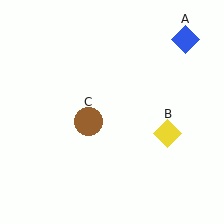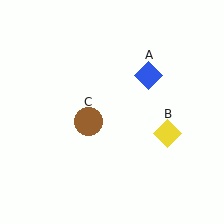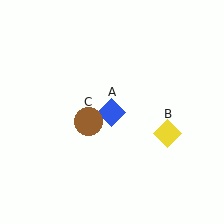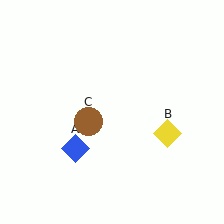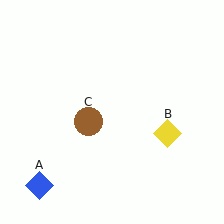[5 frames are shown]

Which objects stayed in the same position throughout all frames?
Yellow diamond (object B) and brown circle (object C) remained stationary.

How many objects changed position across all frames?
1 object changed position: blue diamond (object A).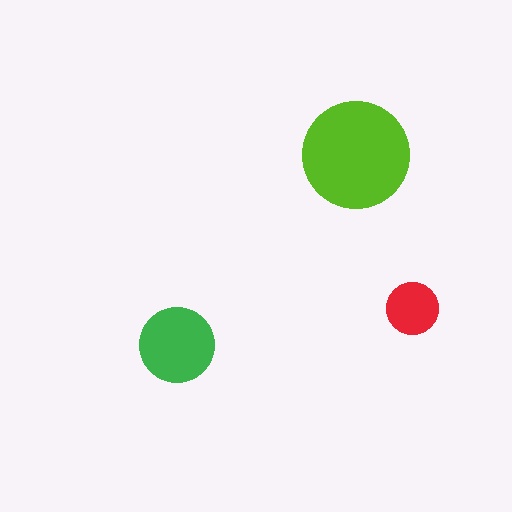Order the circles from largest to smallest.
the lime one, the green one, the red one.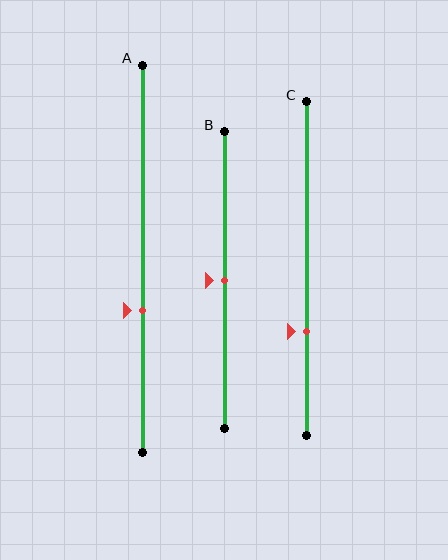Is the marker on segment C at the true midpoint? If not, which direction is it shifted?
No, the marker on segment C is shifted downward by about 19% of the segment length.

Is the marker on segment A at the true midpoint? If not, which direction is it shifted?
No, the marker on segment A is shifted downward by about 13% of the segment length.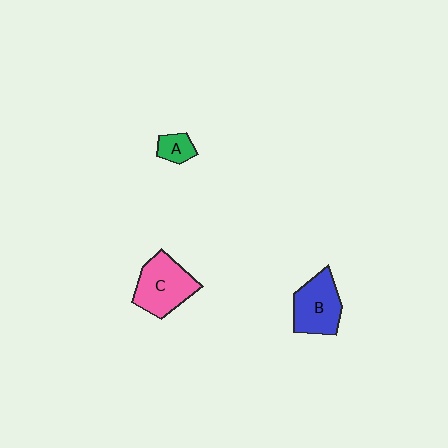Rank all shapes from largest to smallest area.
From largest to smallest: C (pink), B (blue), A (green).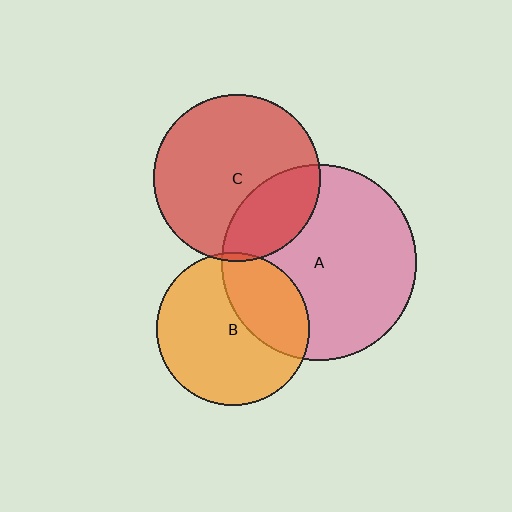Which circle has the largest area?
Circle A (pink).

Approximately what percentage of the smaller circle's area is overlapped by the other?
Approximately 35%.